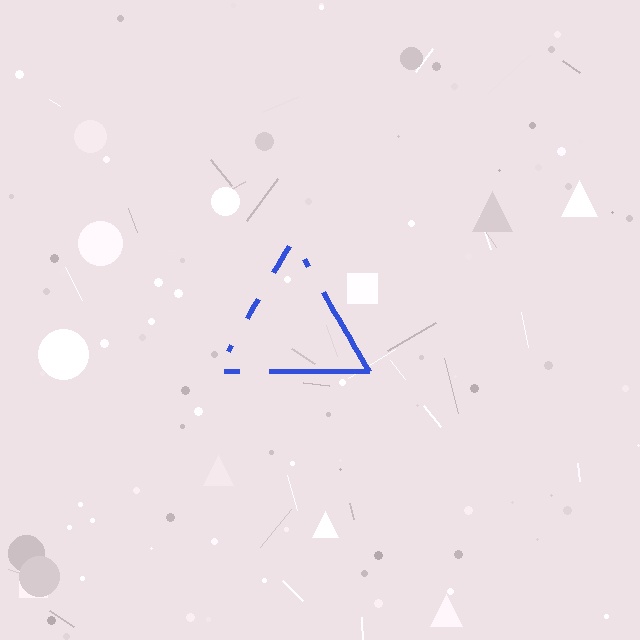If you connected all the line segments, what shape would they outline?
They would outline a triangle.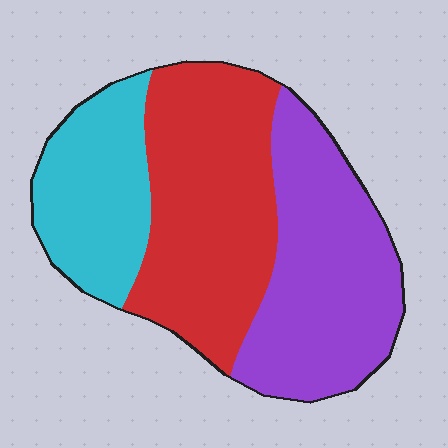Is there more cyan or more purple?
Purple.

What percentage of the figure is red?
Red takes up about two fifths (2/5) of the figure.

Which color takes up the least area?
Cyan, at roughly 25%.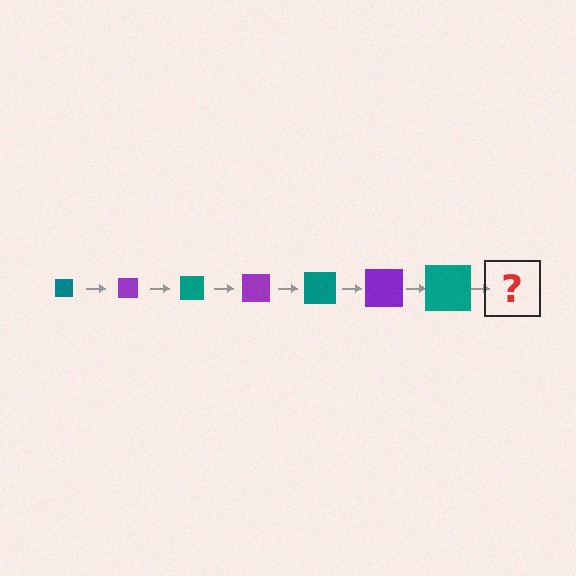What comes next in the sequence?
The next element should be a purple square, larger than the previous one.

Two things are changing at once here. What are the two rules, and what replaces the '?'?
The two rules are that the square grows larger each step and the color cycles through teal and purple. The '?' should be a purple square, larger than the previous one.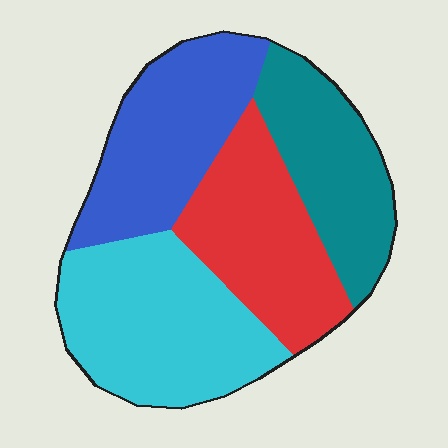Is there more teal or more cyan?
Cyan.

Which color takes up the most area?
Cyan, at roughly 30%.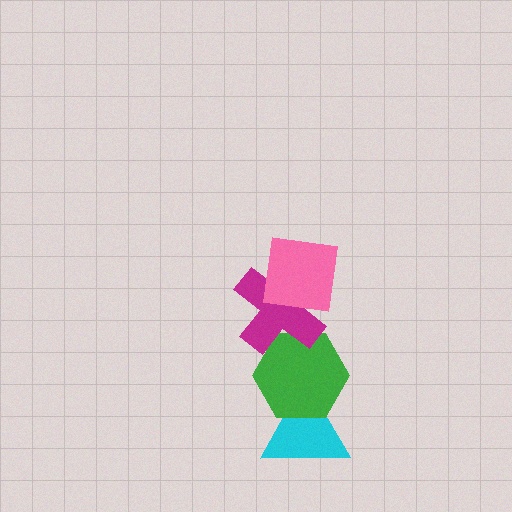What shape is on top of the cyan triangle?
The green hexagon is on top of the cyan triangle.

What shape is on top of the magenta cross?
The pink square is on top of the magenta cross.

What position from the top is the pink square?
The pink square is 1st from the top.